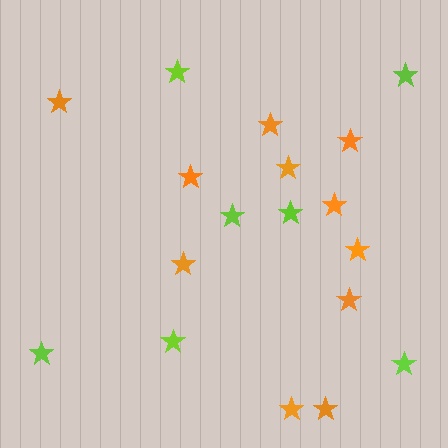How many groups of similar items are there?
There are 2 groups: one group of orange stars (11) and one group of lime stars (7).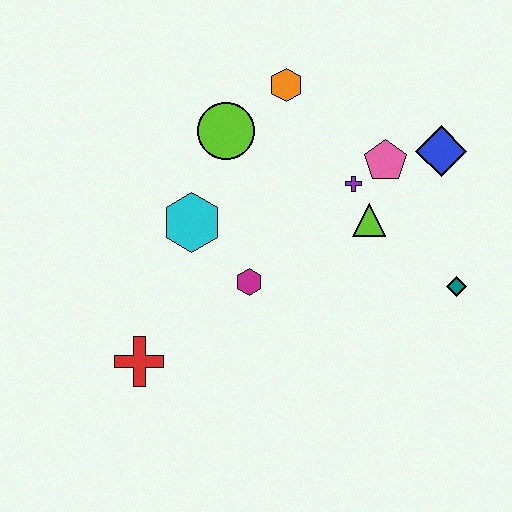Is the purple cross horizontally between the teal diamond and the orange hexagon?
Yes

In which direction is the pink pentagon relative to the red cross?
The pink pentagon is to the right of the red cross.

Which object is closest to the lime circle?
The orange hexagon is closest to the lime circle.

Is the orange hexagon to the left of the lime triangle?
Yes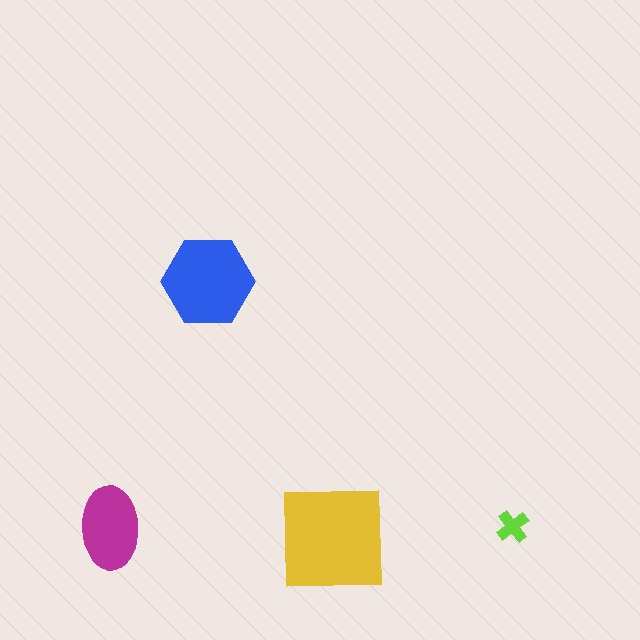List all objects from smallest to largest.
The lime cross, the magenta ellipse, the blue hexagon, the yellow square.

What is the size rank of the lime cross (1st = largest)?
4th.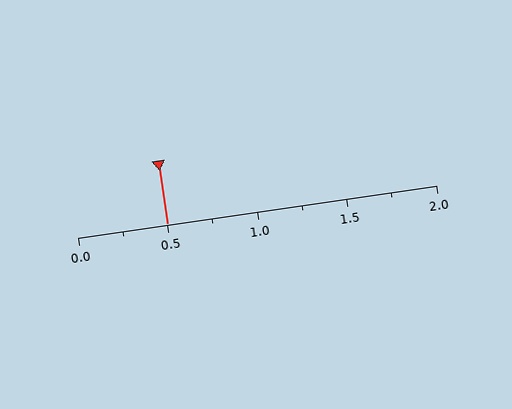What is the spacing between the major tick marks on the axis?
The major ticks are spaced 0.5 apart.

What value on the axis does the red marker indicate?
The marker indicates approximately 0.5.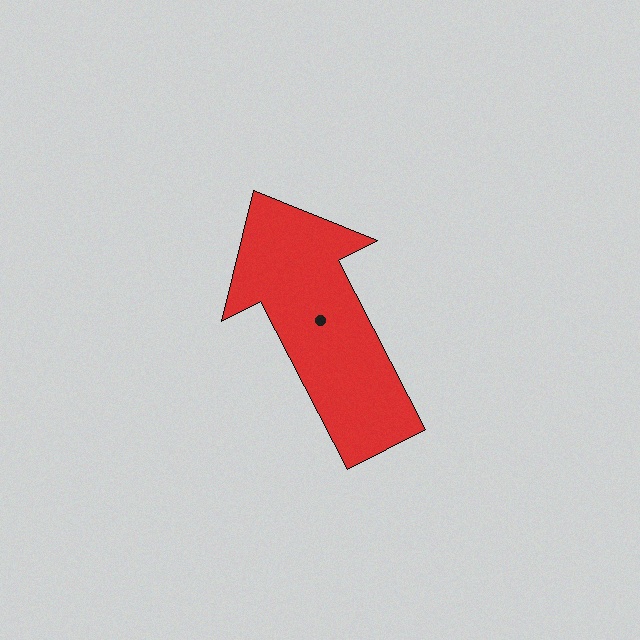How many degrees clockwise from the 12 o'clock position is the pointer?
Approximately 333 degrees.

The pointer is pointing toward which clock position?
Roughly 11 o'clock.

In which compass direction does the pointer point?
Northwest.